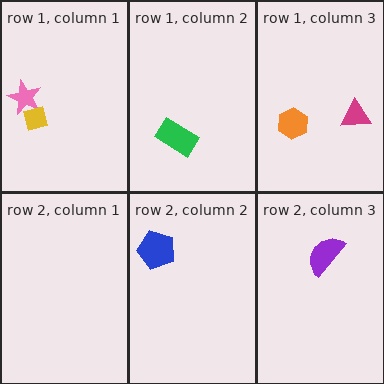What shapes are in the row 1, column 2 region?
The green rectangle.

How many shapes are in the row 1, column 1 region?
2.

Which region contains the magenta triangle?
The row 1, column 3 region.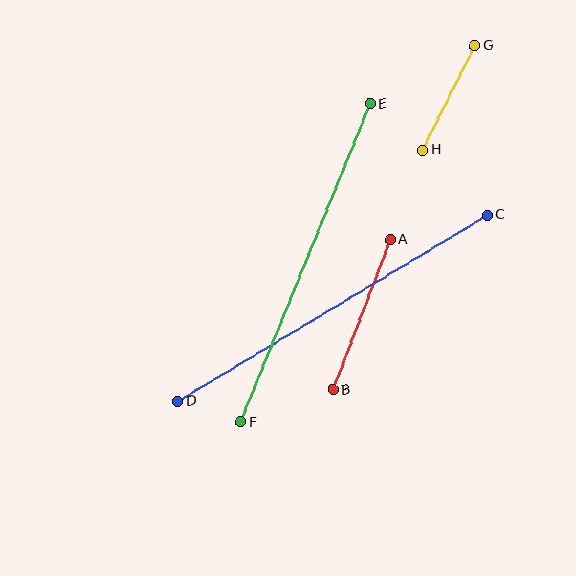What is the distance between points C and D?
The distance is approximately 361 pixels.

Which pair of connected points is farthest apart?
Points C and D are farthest apart.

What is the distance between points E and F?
The distance is approximately 343 pixels.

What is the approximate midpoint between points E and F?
The midpoint is at approximately (305, 263) pixels.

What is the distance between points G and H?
The distance is approximately 117 pixels.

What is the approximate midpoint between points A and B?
The midpoint is at approximately (362, 315) pixels.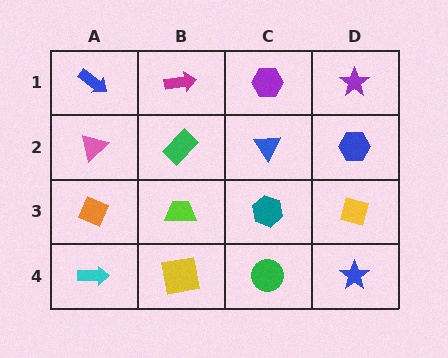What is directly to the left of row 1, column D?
A purple hexagon.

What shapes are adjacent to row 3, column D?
A blue hexagon (row 2, column D), a blue star (row 4, column D), a teal hexagon (row 3, column C).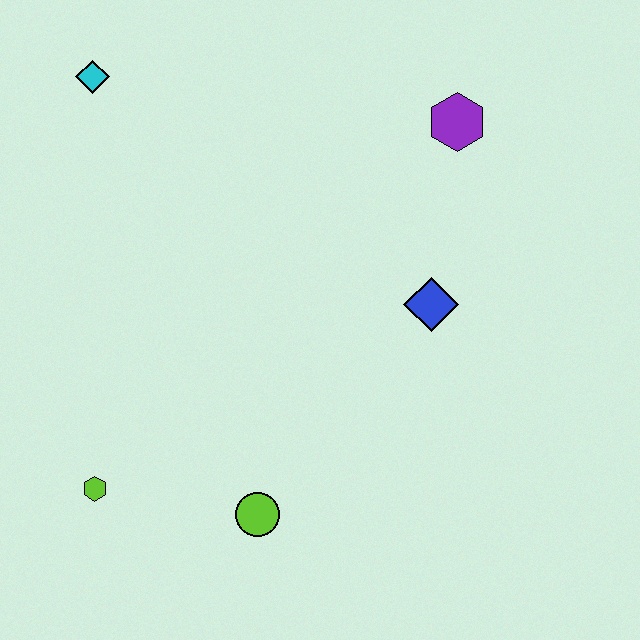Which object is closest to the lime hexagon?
The lime circle is closest to the lime hexagon.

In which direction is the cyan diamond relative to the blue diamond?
The cyan diamond is to the left of the blue diamond.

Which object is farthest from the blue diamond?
The cyan diamond is farthest from the blue diamond.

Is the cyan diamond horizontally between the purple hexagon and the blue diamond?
No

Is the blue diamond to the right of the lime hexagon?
Yes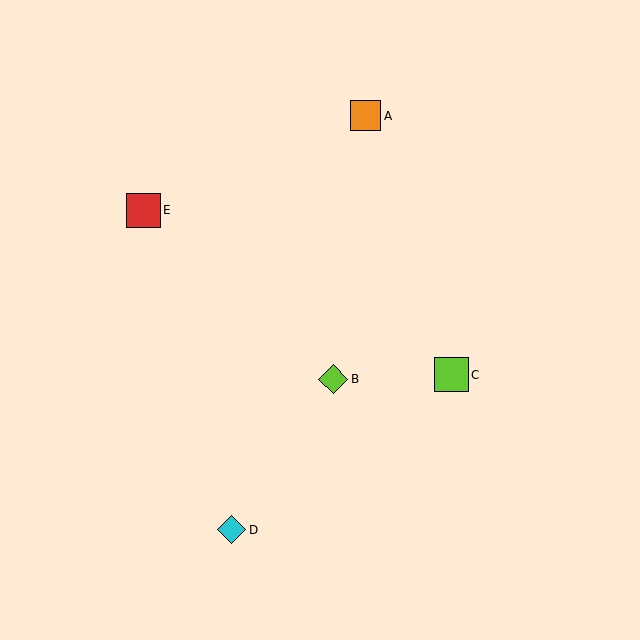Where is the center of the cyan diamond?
The center of the cyan diamond is at (232, 530).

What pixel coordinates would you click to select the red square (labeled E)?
Click at (143, 210) to select the red square E.